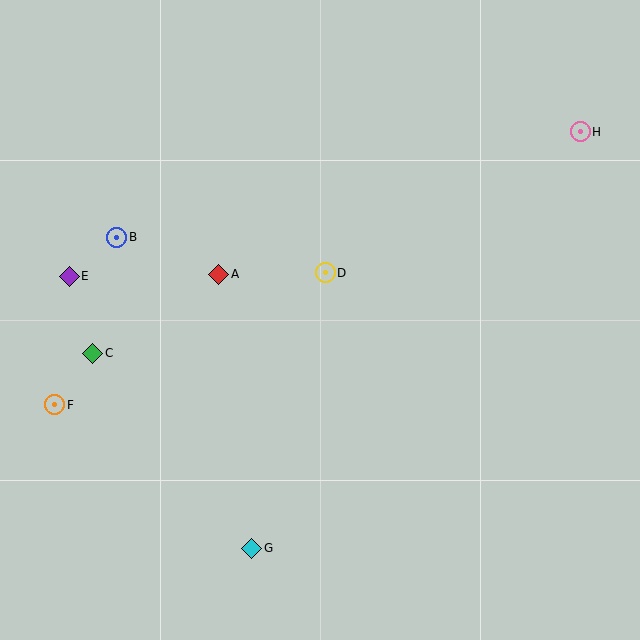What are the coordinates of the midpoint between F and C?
The midpoint between F and C is at (74, 379).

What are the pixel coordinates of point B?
Point B is at (117, 237).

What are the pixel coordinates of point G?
Point G is at (252, 548).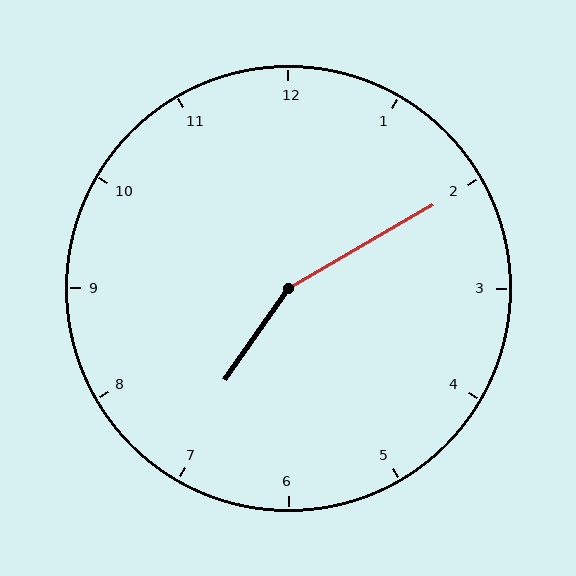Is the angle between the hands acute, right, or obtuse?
It is obtuse.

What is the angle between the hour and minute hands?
Approximately 155 degrees.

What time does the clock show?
7:10.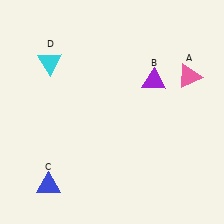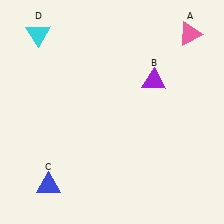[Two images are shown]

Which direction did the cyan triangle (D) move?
The cyan triangle (D) moved up.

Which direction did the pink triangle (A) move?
The pink triangle (A) moved up.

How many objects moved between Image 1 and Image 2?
2 objects moved between the two images.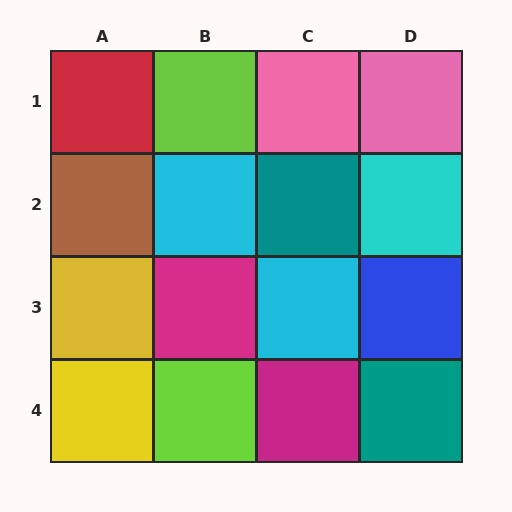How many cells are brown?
1 cell is brown.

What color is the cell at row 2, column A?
Brown.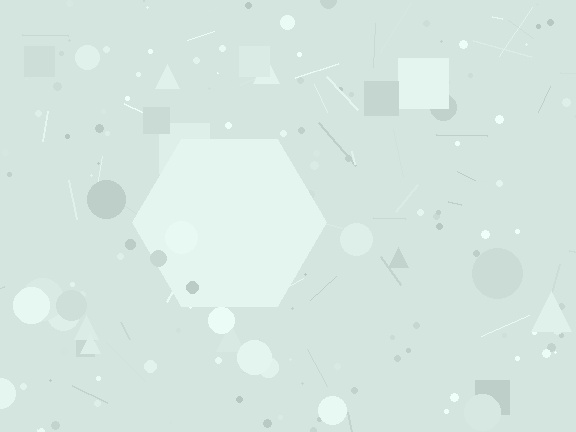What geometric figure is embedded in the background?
A hexagon is embedded in the background.